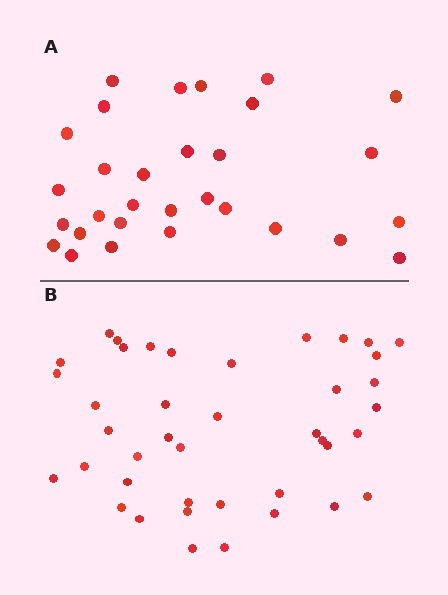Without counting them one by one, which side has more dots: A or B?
Region B (the bottom region) has more dots.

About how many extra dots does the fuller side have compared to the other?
Region B has roughly 12 or so more dots than region A.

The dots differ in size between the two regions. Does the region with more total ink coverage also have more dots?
No. Region A has more total ink coverage because its dots are larger, but region B actually contains more individual dots. Total area can be misleading — the number of items is what matters here.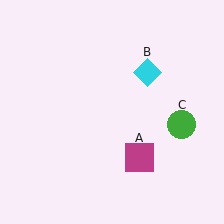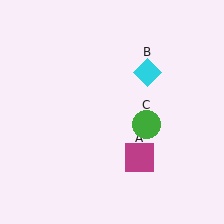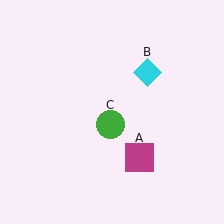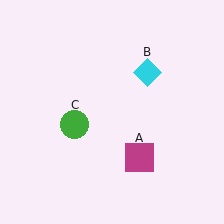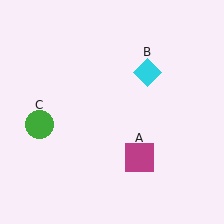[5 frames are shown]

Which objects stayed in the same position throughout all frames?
Magenta square (object A) and cyan diamond (object B) remained stationary.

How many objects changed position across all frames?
1 object changed position: green circle (object C).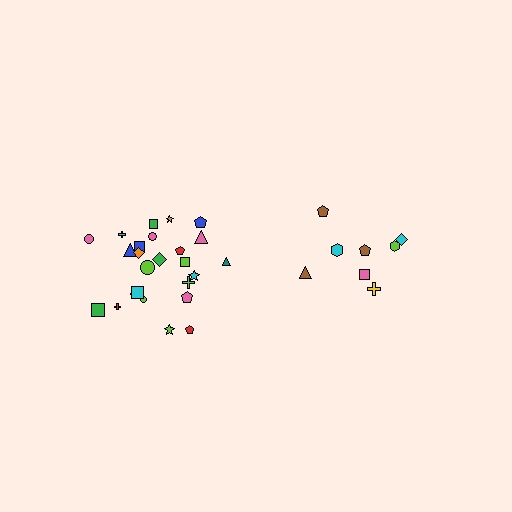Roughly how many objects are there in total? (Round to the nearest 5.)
Roughly 35 objects in total.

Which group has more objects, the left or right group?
The left group.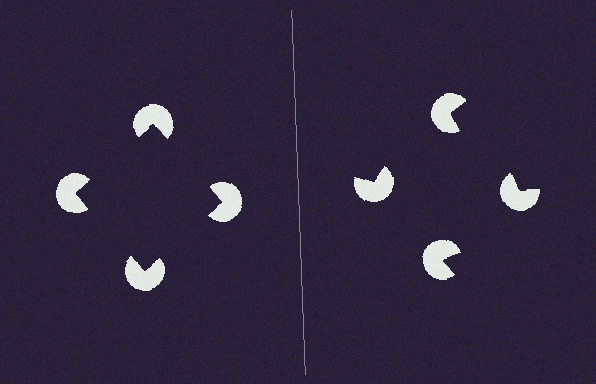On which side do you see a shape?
An illusory square appears on the left side. On the right side the wedge cuts are rotated, so no coherent shape forms.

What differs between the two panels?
The pac-man discs are positioned identically on both sides; only the wedge orientations differ. On the left they align to a square; on the right they are misaligned.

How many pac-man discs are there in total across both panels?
8 — 4 on each side.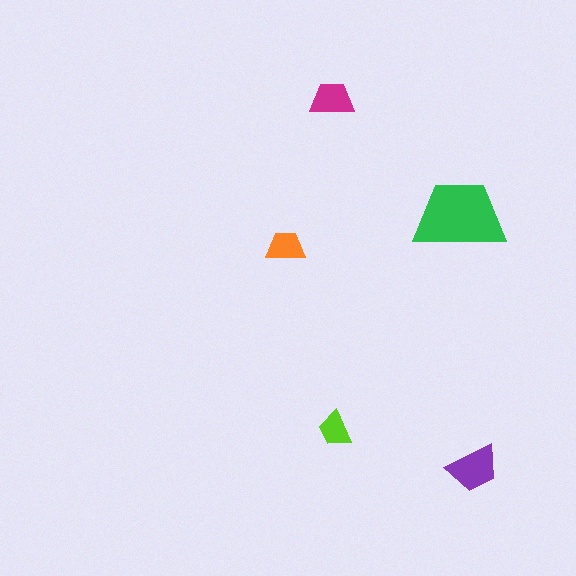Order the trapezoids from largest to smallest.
the green one, the purple one, the magenta one, the orange one, the lime one.